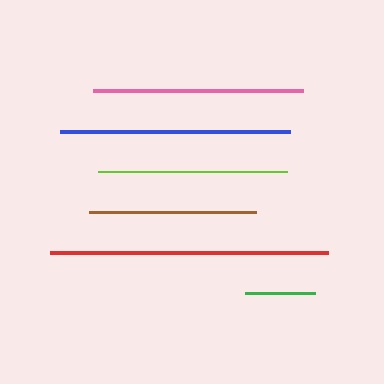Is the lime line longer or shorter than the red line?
The red line is longer than the lime line.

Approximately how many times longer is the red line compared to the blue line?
The red line is approximately 1.2 times the length of the blue line.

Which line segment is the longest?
The red line is the longest at approximately 278 pixels.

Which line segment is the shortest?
The green line is the shortest at approximately 70 pixels.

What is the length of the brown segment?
The brown segment is approximately 167 pixels long.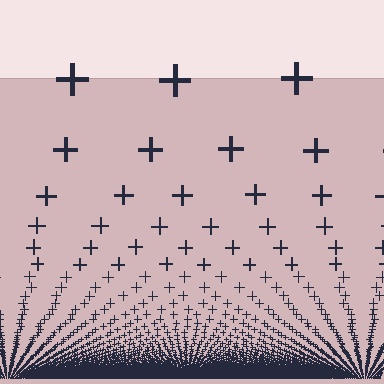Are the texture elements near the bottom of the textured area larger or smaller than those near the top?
Smaller. The gradient is inverted — elements near the bottom are smaller and denser.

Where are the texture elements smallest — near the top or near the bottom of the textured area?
Near the bottom.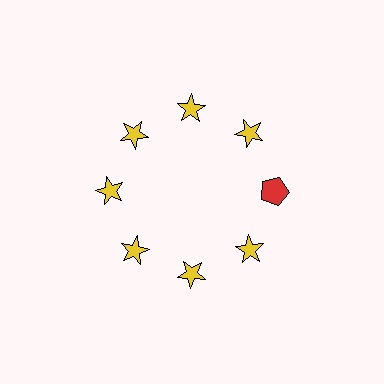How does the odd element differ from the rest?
It differs in both color (red instead of yellow) and shape (pentagon instead of star).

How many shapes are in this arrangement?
There are 8 shapes arranged in a ring pattern.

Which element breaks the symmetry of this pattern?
The red pentagon at roughly the 3 o'clock position breaks the symmetry. All other shapes are yellow stars.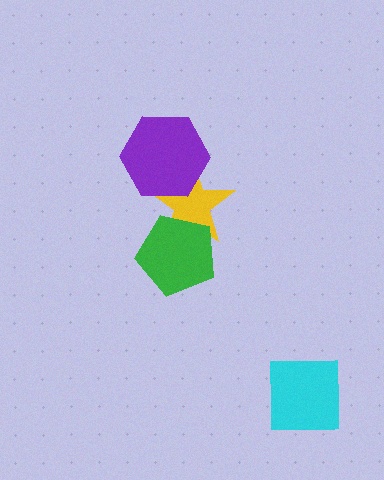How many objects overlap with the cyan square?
0 objects overlap with the cyan square.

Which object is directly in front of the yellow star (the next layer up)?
The green pentagon is directly in front of the yellow star.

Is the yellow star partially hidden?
Yes, it is partially covered by another shape.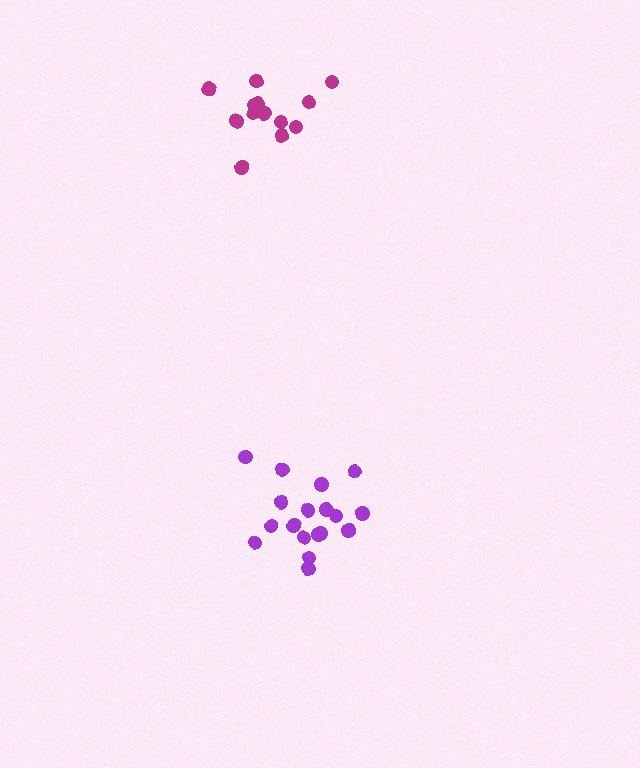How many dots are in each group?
Group 1: 13 dots, Group 2: 18 dots (31 total).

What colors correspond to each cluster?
The clusters are colored: magenta, purple.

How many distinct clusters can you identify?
There are 2 distinct clusters.